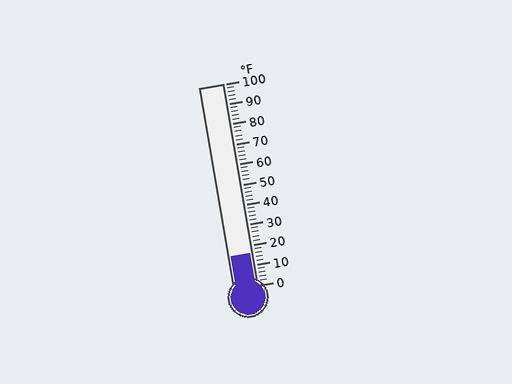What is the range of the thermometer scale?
The thermometer scale ranges from 0°F to 100°F.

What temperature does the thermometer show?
The thermometer shows approximately 16°F.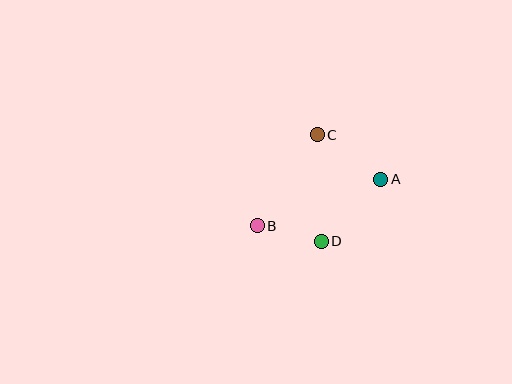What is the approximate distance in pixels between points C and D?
The distance between C and D is approximately 106 pixels.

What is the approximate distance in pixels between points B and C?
The distance between B and C is approximately 109 pixels.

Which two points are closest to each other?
Points B and D are closest to each other.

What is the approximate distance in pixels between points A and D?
The distance between A and D is approximately 86 pixels.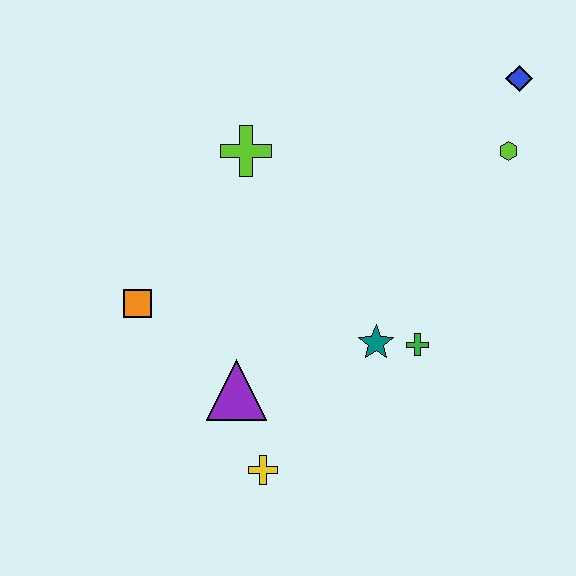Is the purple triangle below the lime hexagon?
Yes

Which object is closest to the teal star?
The green cross is closest to the teal star.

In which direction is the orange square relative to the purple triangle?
The orange square is to the left of the purple triangle.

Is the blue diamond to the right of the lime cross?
Yes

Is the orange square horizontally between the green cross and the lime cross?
No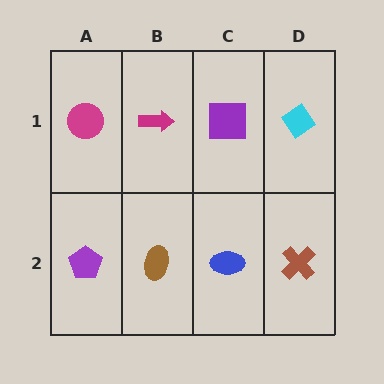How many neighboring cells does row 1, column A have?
2.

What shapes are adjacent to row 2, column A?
A magenta circle (row 1, column A), a brown ellipse (row 2, column B).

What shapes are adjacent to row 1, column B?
A brown ellipse (row 2, column B), a magenta circle (row 1, column A), a purple square (row 1, column C).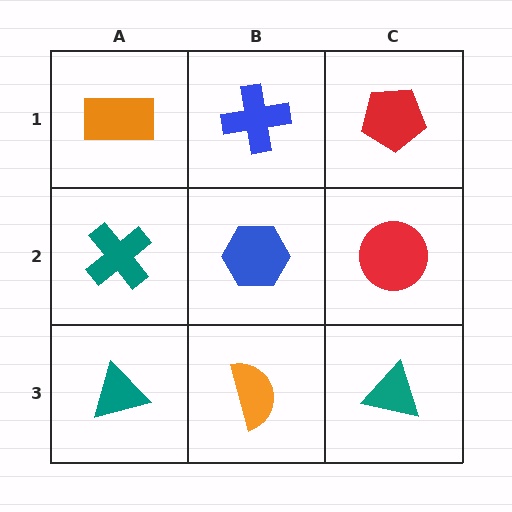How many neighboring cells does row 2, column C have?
3.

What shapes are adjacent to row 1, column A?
A teal cross (row 2, column A), a blue cross (row 1, column B).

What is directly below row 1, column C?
A red circle.